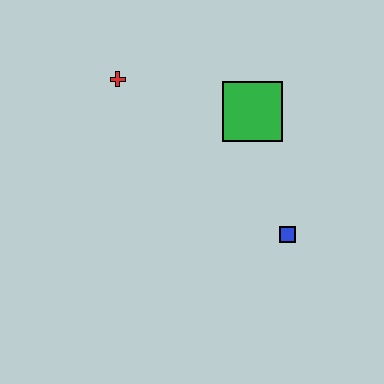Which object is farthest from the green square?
The red cross is farthest from the green square.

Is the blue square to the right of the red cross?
Yes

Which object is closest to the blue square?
The green square is closest to the blue square.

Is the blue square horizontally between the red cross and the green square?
No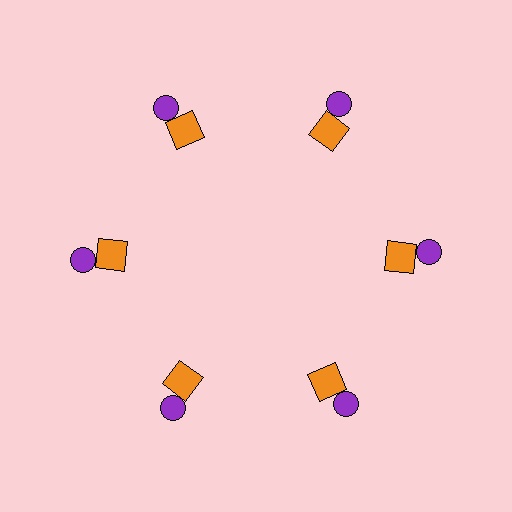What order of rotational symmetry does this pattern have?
This pattern has 6-fold rotational symmetry.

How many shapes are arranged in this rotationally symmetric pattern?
There are 12 shapes, arranged in 6 groups of 2.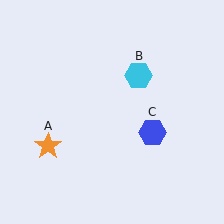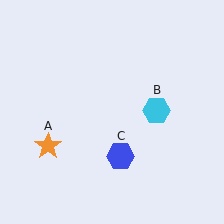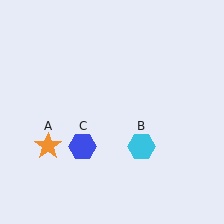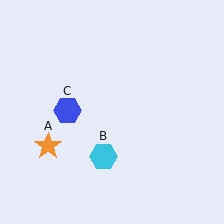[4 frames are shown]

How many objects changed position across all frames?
2 objects changed position: cyan hexagon (object B), blue hexagon (object C).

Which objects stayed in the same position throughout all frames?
Orange star (object A) remained stationary.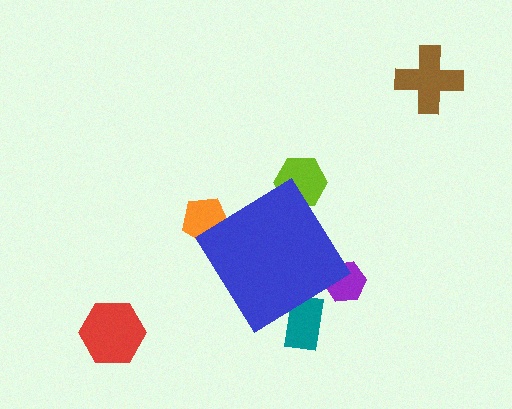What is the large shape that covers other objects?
A blue diamond.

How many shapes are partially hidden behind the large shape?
4 shapes are partially hidden.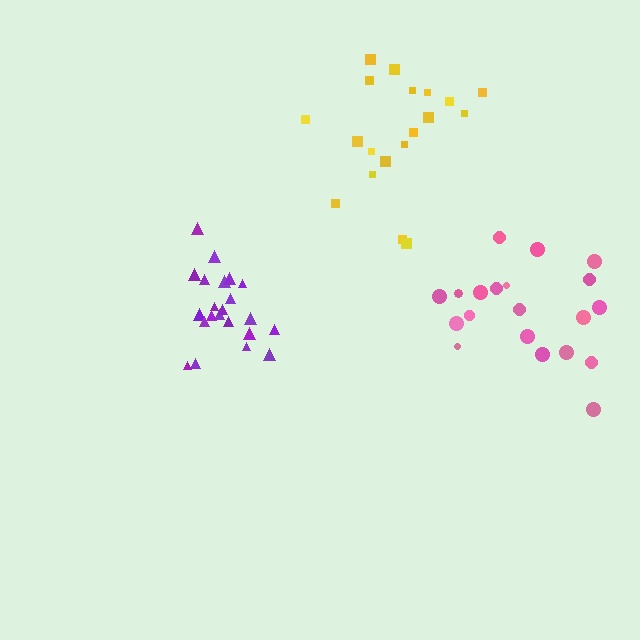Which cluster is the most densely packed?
Purple.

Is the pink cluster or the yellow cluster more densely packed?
Yellow.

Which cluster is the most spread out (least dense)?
Pink.